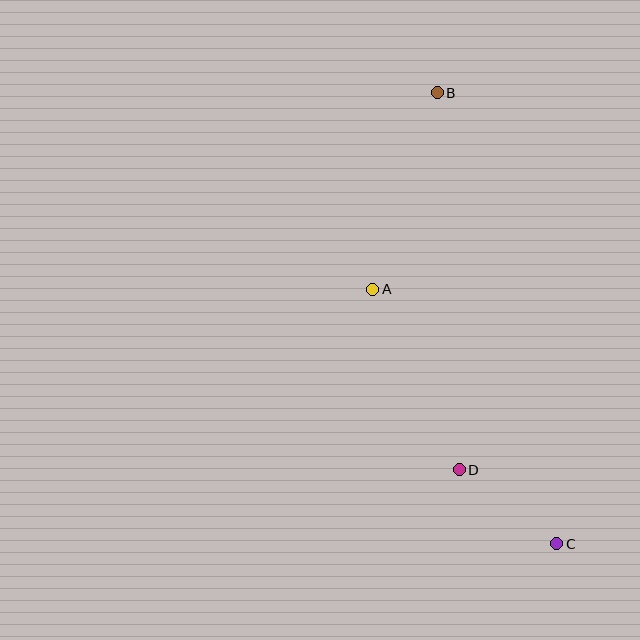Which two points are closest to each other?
Points C and D are closest to each other.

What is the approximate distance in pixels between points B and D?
The distance between B and D is approximately 378 pixels.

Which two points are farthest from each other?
Points B and C are farthest from each other.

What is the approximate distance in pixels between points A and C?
The distance between A and C is approximately 314 pixels.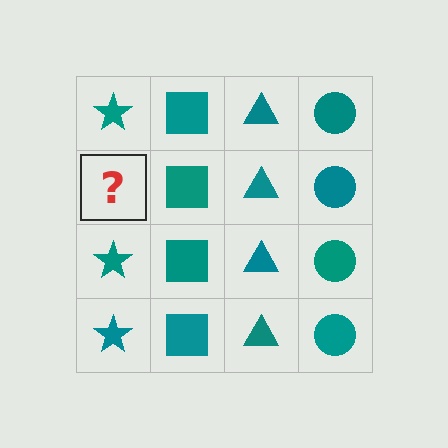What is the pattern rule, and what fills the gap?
The rule is that each column has a consistent shape. The gap should be filled with a teal star.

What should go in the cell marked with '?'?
The missing cell should contain a teal star.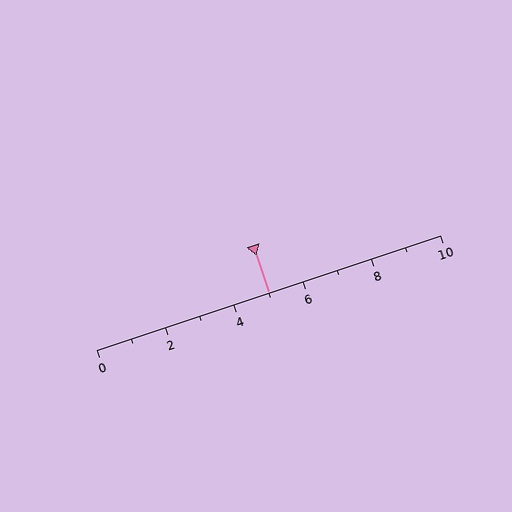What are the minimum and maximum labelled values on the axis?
The axis runs from 0 to 10.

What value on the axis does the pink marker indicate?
The marker indicates approximately 5.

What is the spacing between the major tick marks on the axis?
The major ticks are spaced 2 apart.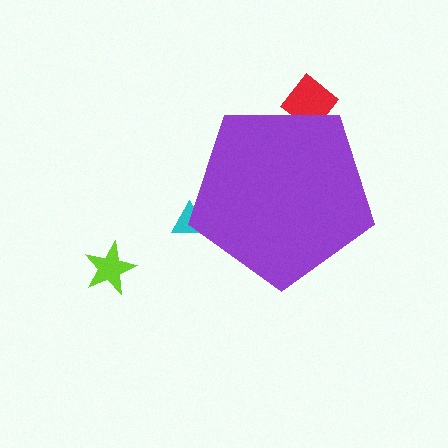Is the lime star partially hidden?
No, the lime star is fully visible.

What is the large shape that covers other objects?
A purple pentagon.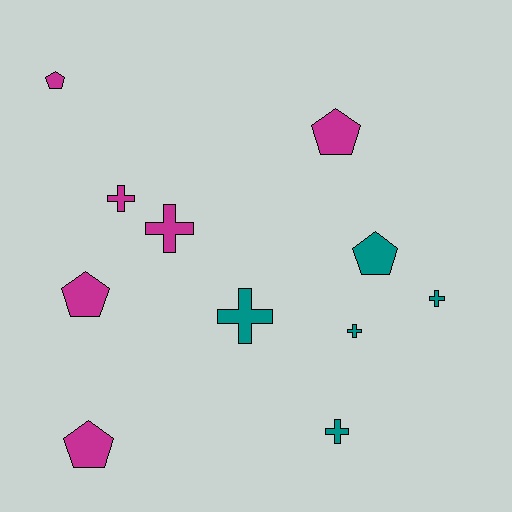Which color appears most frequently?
Magenta, with 6 objects.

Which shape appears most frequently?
Cross, with 6 objects.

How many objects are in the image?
There are 11 objects.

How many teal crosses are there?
There are 4 teal crosses.